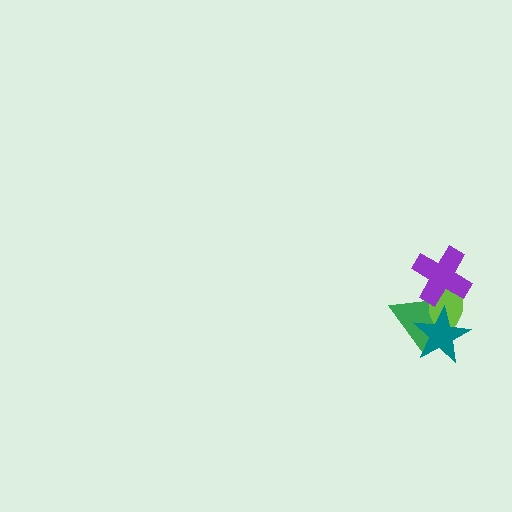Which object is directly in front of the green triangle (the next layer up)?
The lime ellipse is directly in front of the green triangle.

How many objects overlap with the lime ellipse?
3 objects overlap with the lime ellipse.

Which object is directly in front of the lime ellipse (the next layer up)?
The teal star is directly in front of the lime ellipse.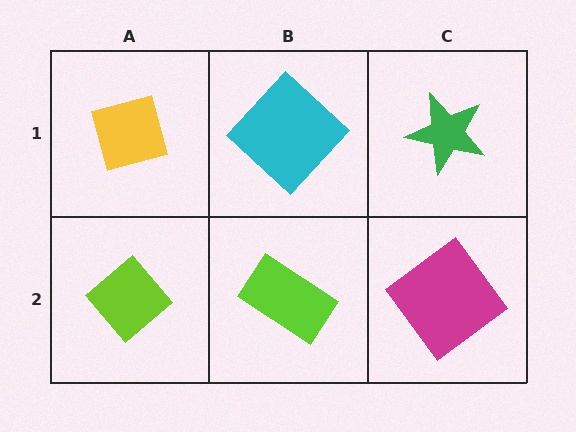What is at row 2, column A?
A lime diamond.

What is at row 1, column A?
A yellow square.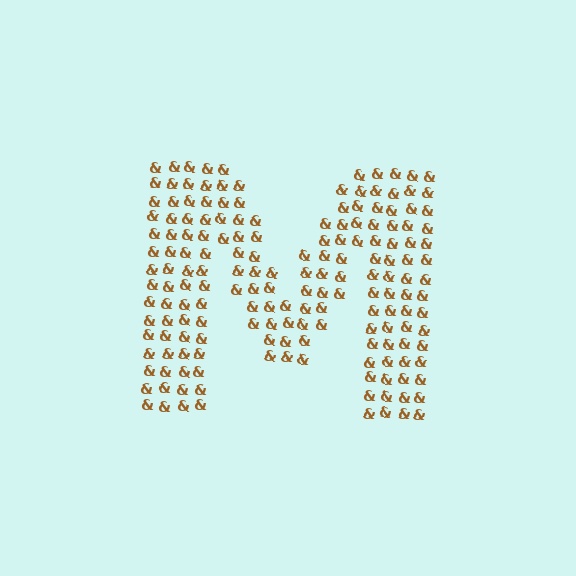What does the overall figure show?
The overall figure shows the letter M.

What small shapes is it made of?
It is made of small ampersands.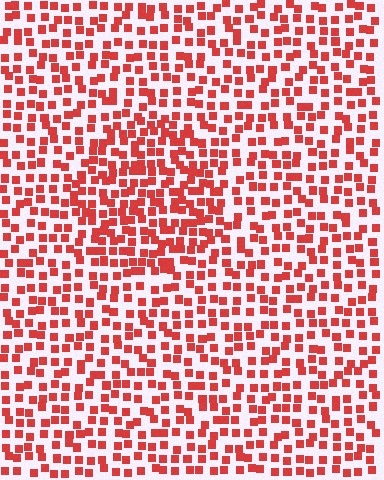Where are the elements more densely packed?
The elements are more densely packed inside the circle boundary.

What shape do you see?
I see a circle.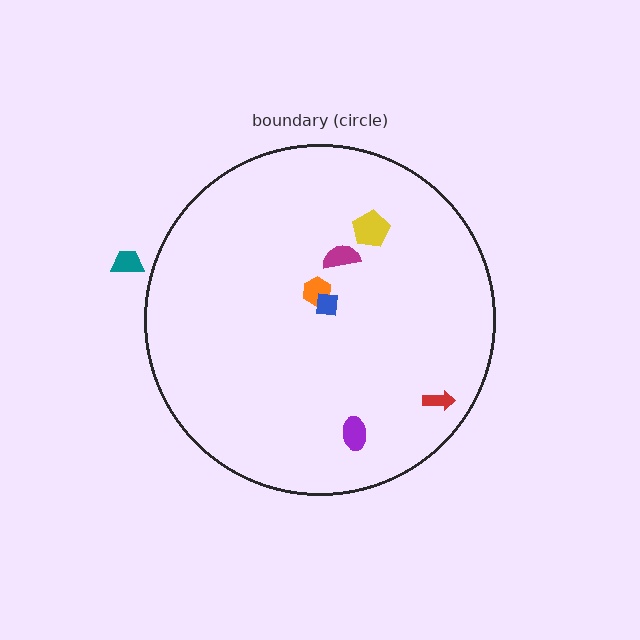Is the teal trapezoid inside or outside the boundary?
Outside.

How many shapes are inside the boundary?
6 inside, 1 outside.